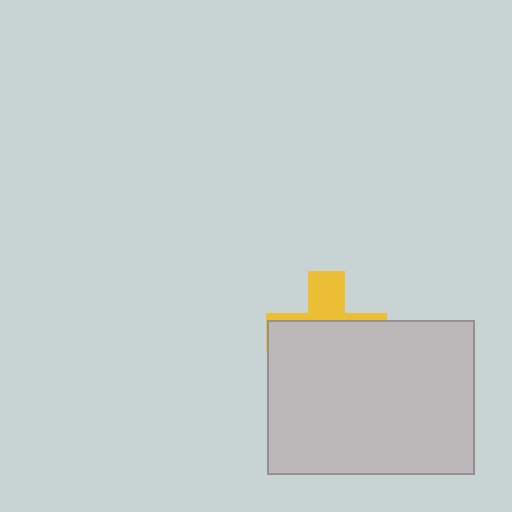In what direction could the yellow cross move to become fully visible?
The yellow cross could move up. That would shift it out from behind the light gray rectangle entirely.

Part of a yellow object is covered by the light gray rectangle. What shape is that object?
It is a cross.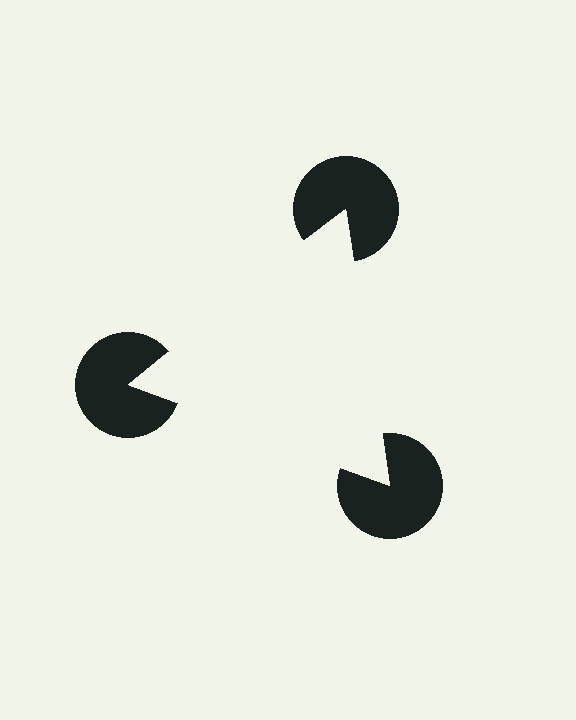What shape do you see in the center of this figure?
An illusory triangle — its edges are inferred from the aligned wedge cuts in the pac-man discs, not physically drawn.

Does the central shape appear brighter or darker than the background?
It typically appears slightly brighter than the background, even though no actual brightness change is drawn.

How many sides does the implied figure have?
3 sides.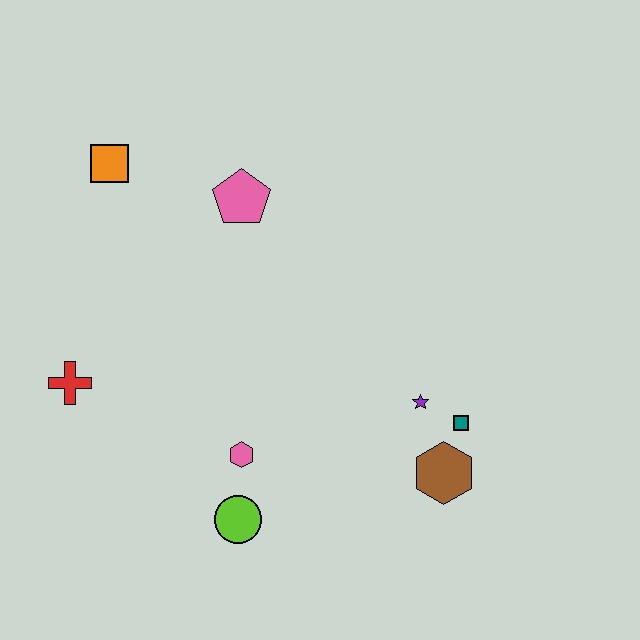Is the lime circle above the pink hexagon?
No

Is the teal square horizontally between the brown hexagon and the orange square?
No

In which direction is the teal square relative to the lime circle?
The teal square is to the right of the lime circle.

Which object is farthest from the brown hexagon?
The orange square is farthest from the brown hexagon.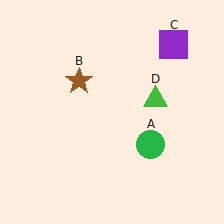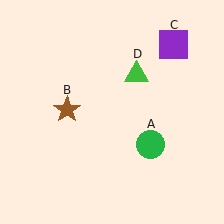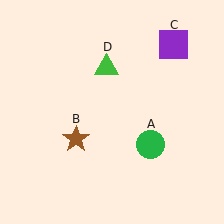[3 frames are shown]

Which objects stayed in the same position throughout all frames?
Green circle (object A) and purple square (object C) remained stationary.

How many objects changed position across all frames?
2 objects changed position: brown star (object B), green triangle (object D).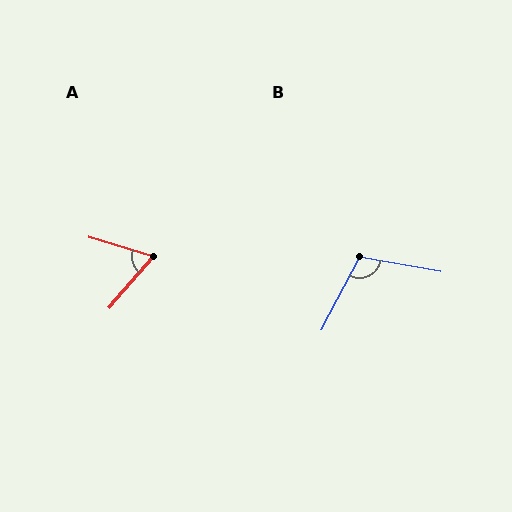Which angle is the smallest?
A, at approximately 66 degrees.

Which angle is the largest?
B, at approximately 108 degrees.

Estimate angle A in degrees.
Approximately 66 degrees.